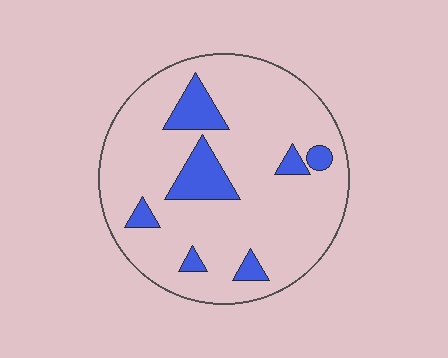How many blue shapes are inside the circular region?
7.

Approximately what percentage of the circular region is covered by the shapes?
Approximately 15%.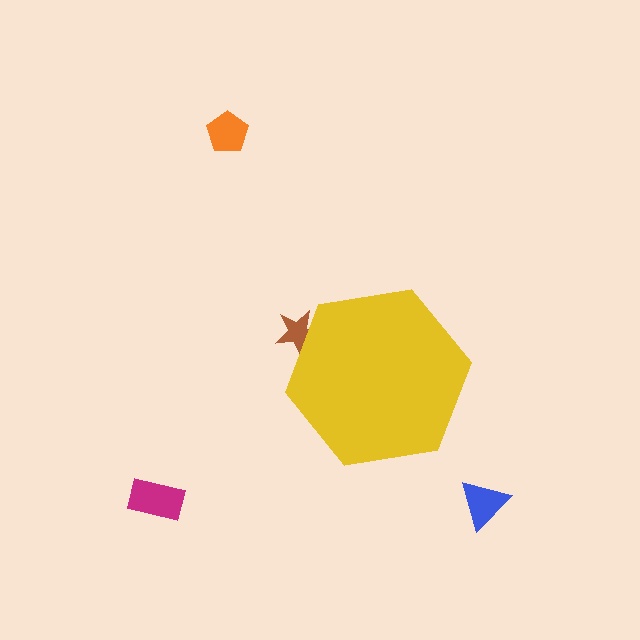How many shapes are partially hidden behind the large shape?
1 shape is partially hidden.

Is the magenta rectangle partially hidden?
No, the magenta rectangle is fully visible.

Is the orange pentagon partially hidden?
No, the orange pentagon is fully visible.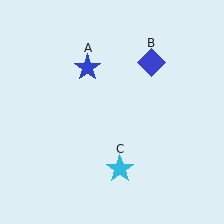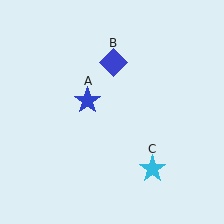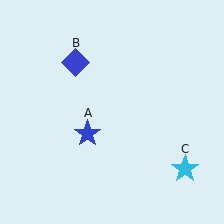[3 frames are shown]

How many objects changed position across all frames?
3 objects changed position: blue star (object A), blue diamond (object B), cyan star (object C).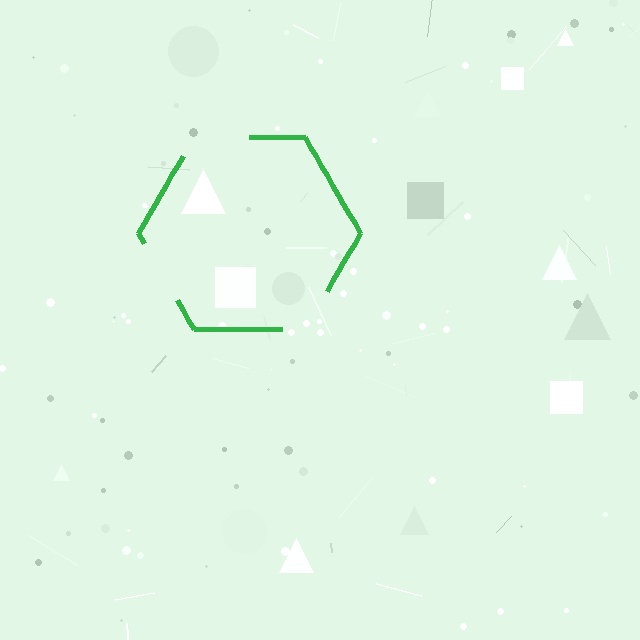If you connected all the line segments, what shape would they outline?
They would outline a hexagon.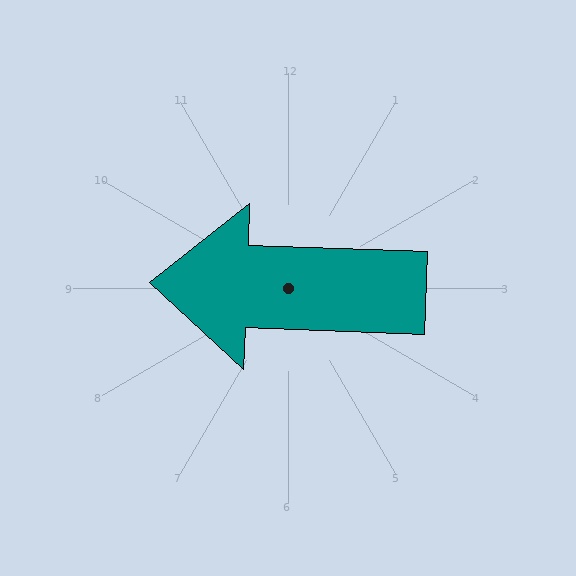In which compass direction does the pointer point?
West.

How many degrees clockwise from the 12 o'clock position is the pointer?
Approximately 272 degrees.